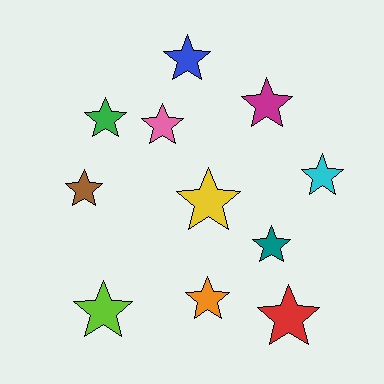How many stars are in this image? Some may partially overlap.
There are 11 stars.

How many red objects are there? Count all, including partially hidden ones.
There is 1 red object.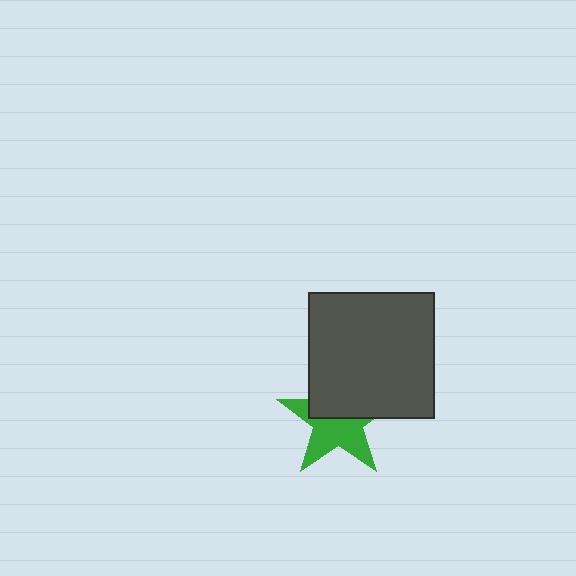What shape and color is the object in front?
The object in front is a dark gray square.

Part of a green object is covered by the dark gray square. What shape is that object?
It is a star.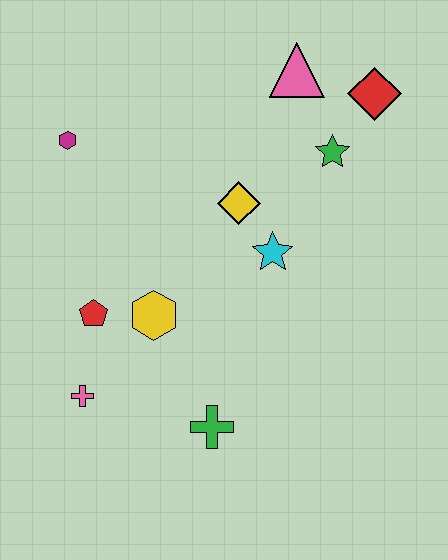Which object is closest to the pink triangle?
The red diamond is closest to the pink triangle.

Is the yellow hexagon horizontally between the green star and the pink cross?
Yes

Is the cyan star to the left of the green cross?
No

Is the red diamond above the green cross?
Yes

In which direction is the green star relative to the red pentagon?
The green star is to the right of the red pentagon.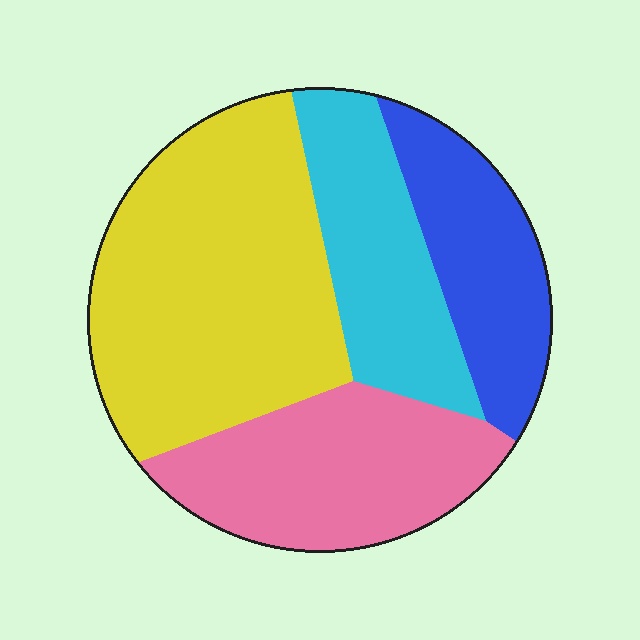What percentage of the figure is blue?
Blue takes up less than a quarter of the figure.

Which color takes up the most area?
Yellow, at roughly 40%.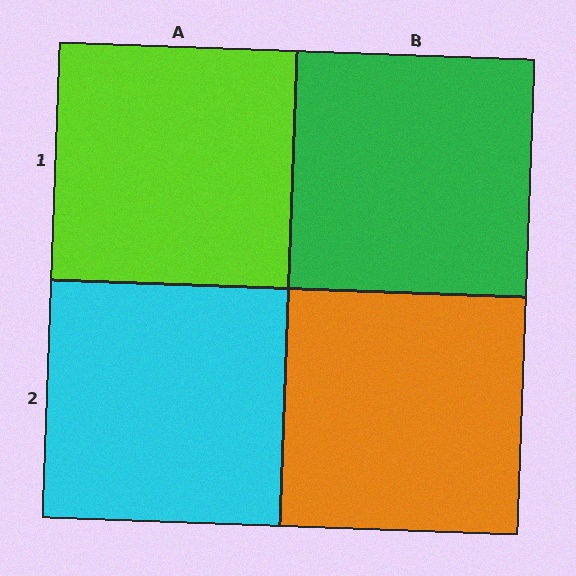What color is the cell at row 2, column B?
Orange.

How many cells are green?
1 cell is green.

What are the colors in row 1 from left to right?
Lime, green.